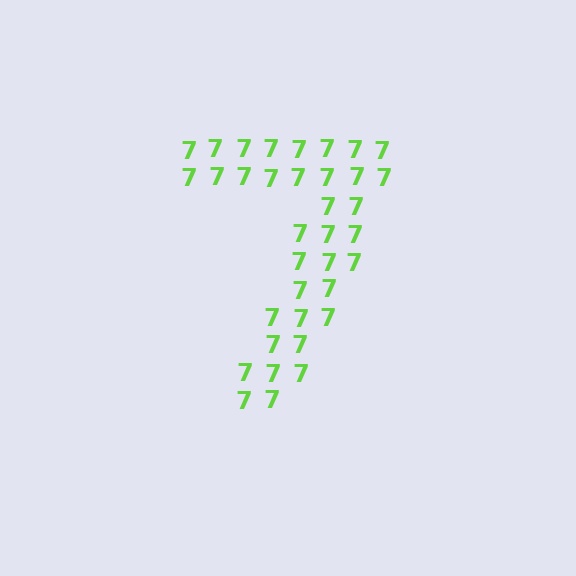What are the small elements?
The small elements are digit 7's.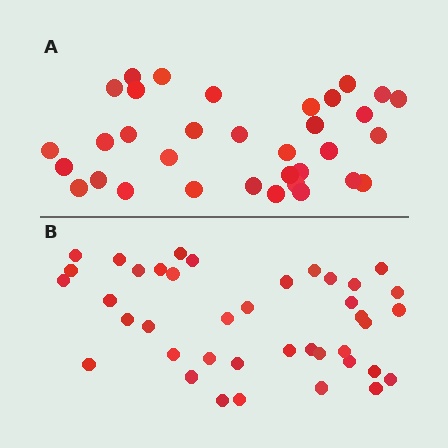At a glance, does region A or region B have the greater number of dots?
Region B (the bottom region) has more dots.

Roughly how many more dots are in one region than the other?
Region B has about 6 more dots than region A.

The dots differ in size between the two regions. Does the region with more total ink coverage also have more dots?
No. Region A has more total ink coverage because its dots are larger, but region B actually contains more individual dots. Total area can be misleading — the number of items is what matters here.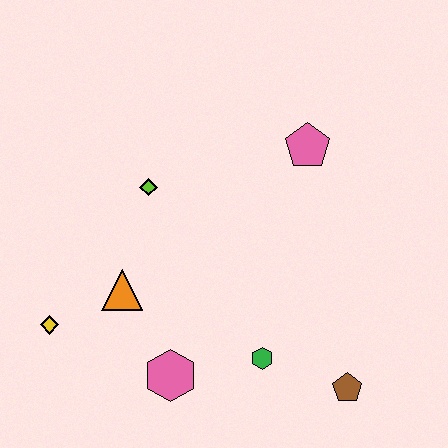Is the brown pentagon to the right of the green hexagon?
Yes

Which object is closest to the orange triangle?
The yellow diamond is closest to the orange triangle.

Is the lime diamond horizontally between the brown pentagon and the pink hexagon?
No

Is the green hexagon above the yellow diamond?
No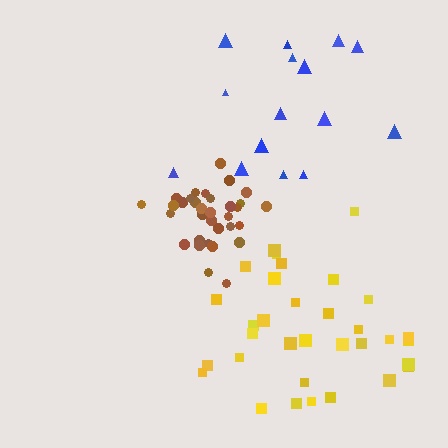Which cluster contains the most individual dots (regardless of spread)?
Brown (33).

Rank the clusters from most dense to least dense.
brown, yellow, blue.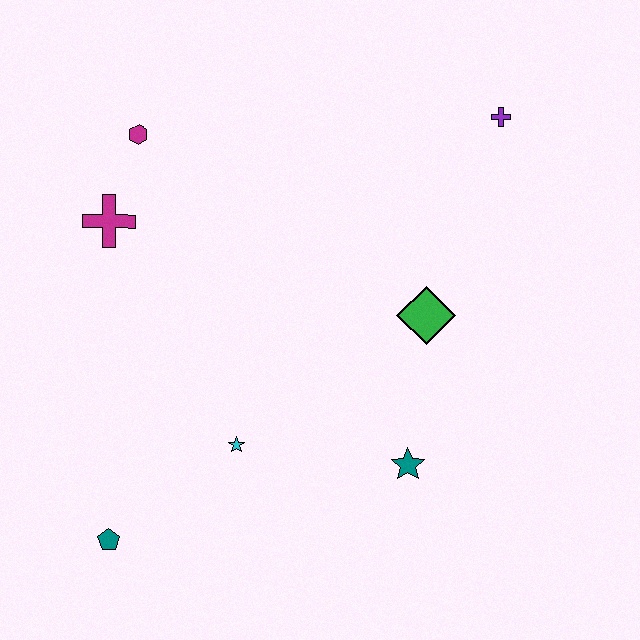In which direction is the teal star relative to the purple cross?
The teal star is below the purple cross.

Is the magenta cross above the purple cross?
No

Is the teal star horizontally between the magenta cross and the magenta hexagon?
No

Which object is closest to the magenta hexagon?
The magenta cross is closest to the magenta hexagon.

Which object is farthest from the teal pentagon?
The purple cross is farthest from the teal pentagon.